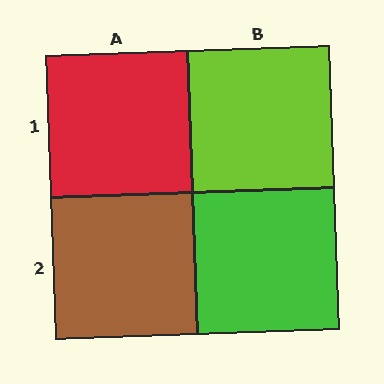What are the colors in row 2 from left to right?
Brown, green.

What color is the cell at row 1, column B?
Lime.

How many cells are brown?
1 cell is brown.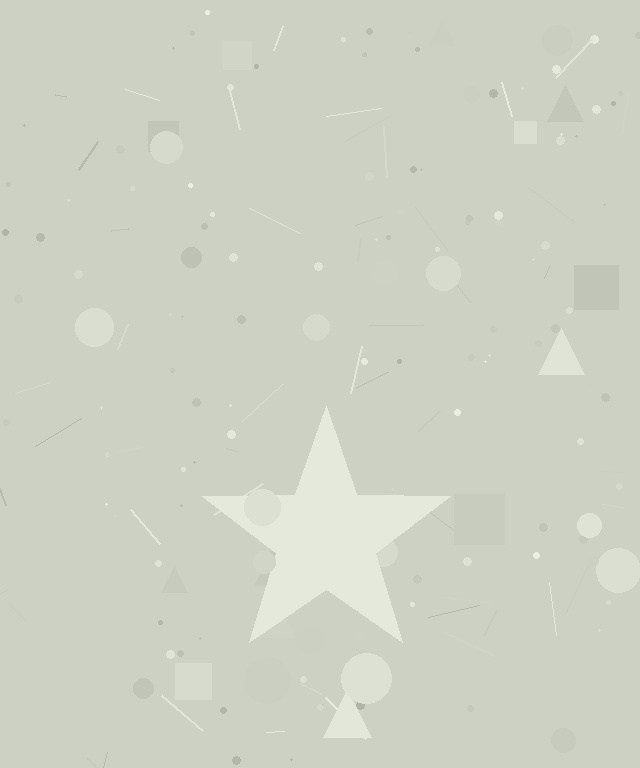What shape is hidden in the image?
A star is hidden in the image.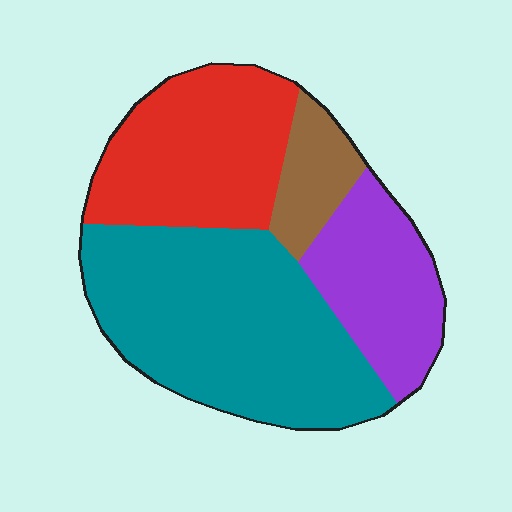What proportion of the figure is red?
Red takes up about one quarter (1/4) of the figure.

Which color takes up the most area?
Teal, at roughly 45%.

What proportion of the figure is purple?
Purple takes up less than a quarter of the figure.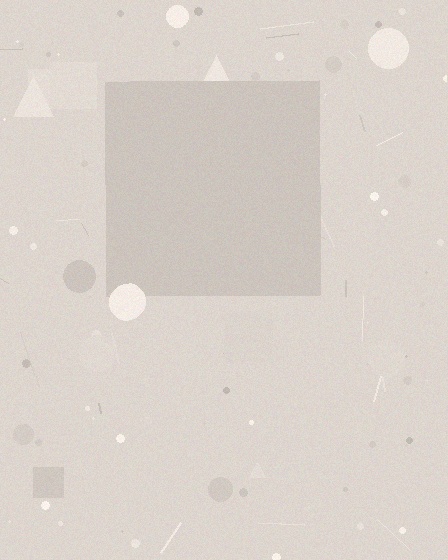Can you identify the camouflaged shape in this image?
The camouflaged shape is a square.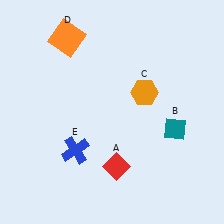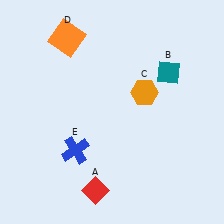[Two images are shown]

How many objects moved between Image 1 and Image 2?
2 objects moved between the two images.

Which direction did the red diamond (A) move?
The red diamond (A) moved down.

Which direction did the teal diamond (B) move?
The teal diamond (B) moved up.